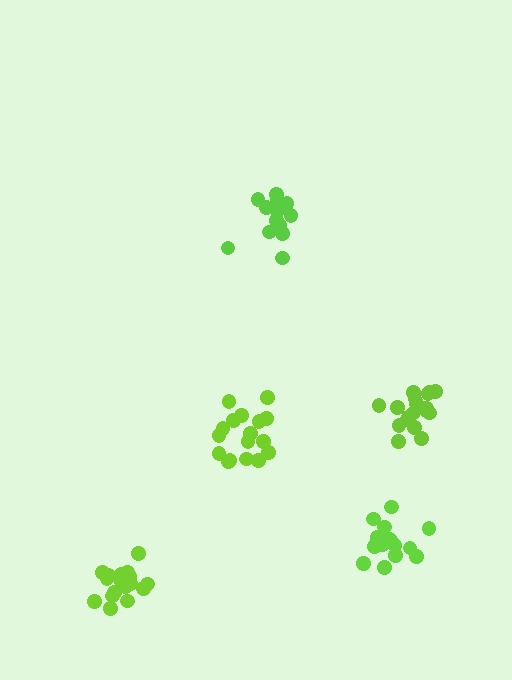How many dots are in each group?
Group 1: 18 dots, Group 2: 17 dots, Group 3: 18 dots, Group 4: 17 dots, Group 5: 14 dots (84 total).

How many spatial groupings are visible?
There are 5 spatial groupings.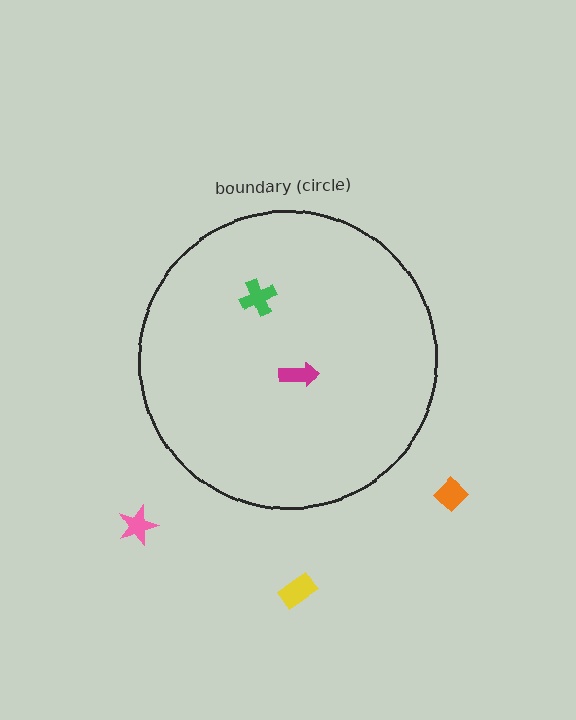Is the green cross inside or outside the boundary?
Inside.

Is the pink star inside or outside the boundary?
Outside.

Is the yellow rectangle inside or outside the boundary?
Outside.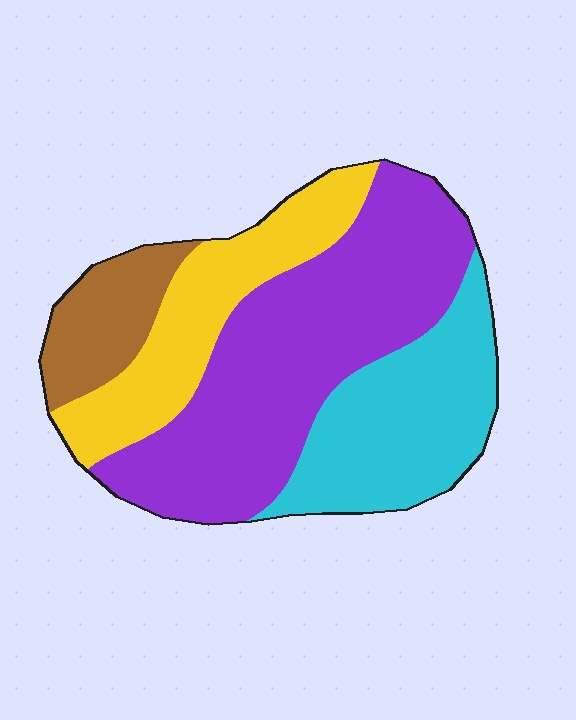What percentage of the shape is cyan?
Cyan takes up about one quarter (1/4) of the shape.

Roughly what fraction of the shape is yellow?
Yellow covers around 20% of the shape.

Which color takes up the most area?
Purple, at roughly 45%.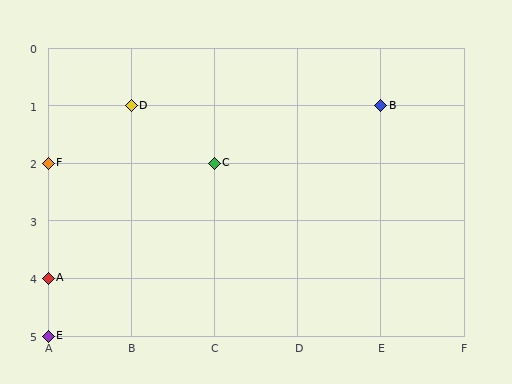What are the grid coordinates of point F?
Point F is at grid coordinates (A, 2).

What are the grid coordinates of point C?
Point C is at grid coordinates (C, 2).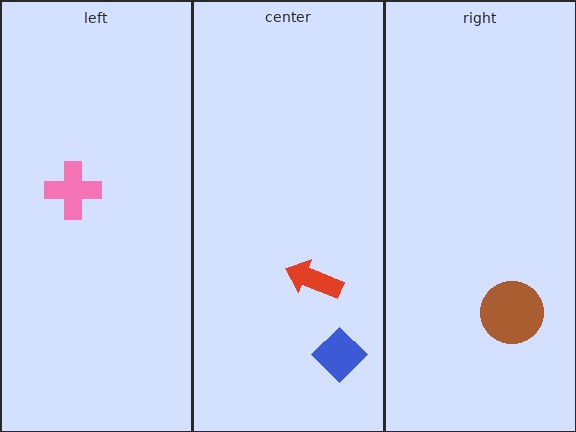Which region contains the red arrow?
The center region.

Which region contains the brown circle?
The right region.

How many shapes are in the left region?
1.